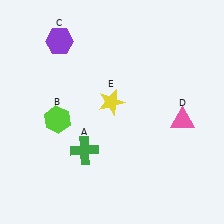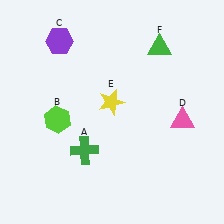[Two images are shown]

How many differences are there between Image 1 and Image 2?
There is 1 difference between the two images.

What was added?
A green triangle (F) was added in Image 2.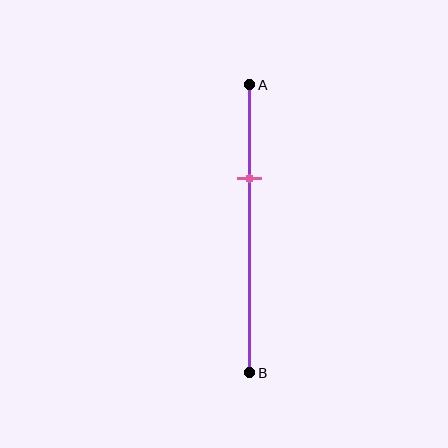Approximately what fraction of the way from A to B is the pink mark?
The pink mark is approximately 35% of the way from A to B.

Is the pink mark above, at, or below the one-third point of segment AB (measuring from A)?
The pink mark is approximately at the one-third point of segment AB.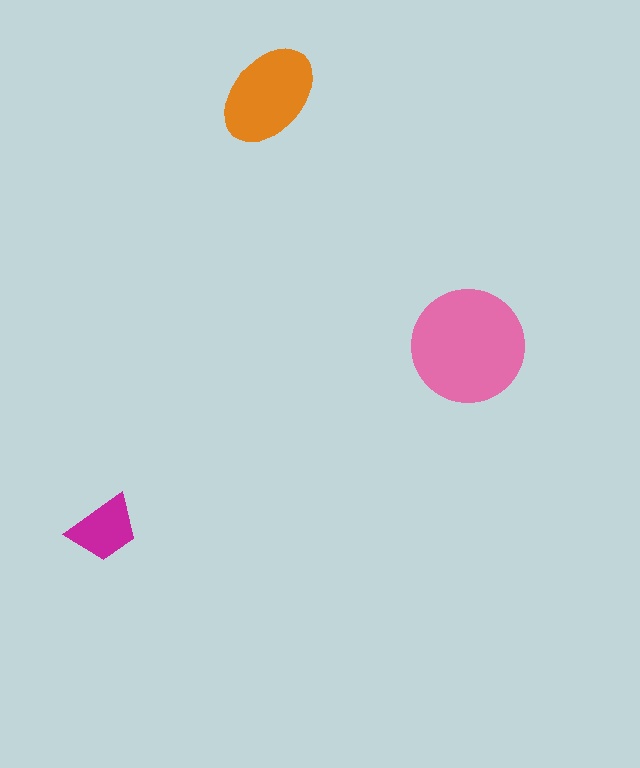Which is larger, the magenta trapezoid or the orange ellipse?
The orange ellipse.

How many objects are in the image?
There are 3 objects in the image.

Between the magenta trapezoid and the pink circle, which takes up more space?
The pink circle.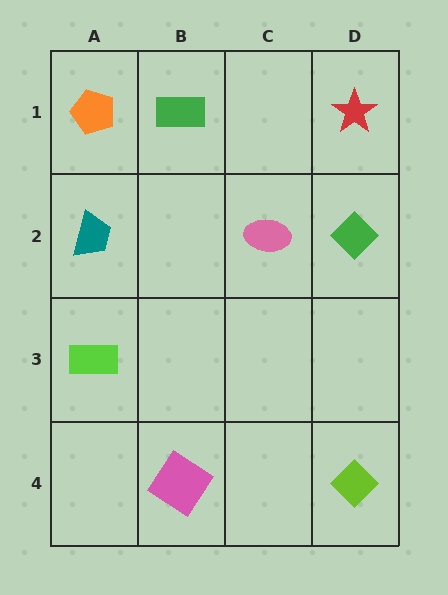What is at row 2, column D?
A green diamond.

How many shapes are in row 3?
1 shape.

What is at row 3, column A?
A lime rectangle.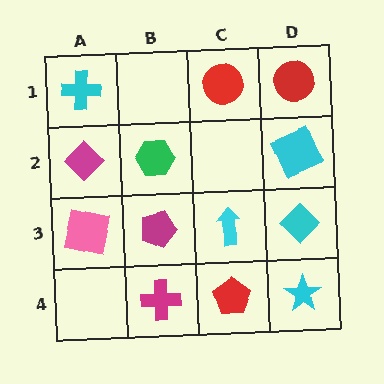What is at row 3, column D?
A cyan diamond.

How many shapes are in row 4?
3 shapes.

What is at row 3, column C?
A cyan arrow.